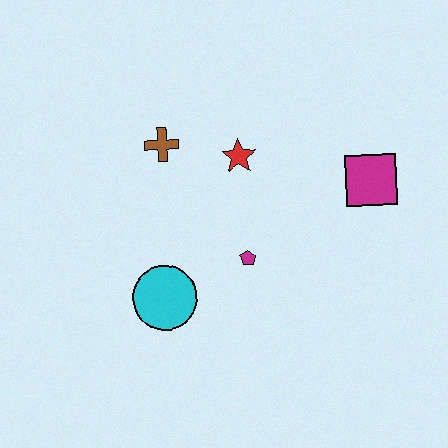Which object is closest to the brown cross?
The red star is closest to the brown cross.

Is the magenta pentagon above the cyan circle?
Yes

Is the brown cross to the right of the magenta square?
No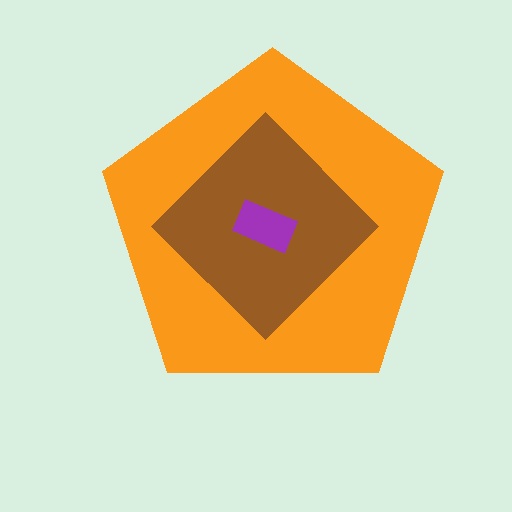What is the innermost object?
The purple rectangle.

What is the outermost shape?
The orange pentagon.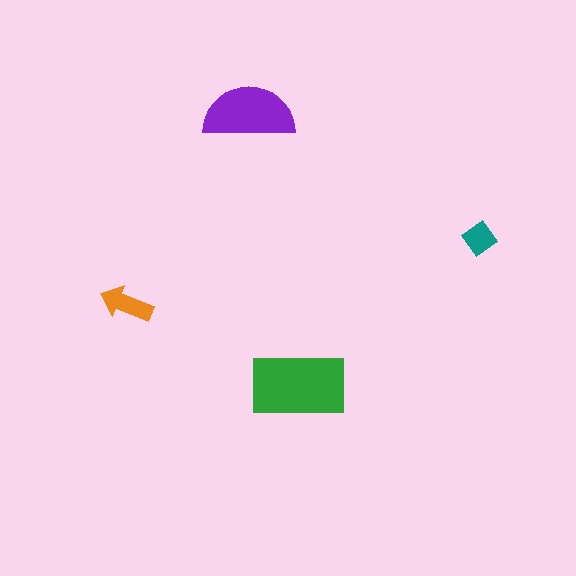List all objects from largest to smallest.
The green rectangle, the purple semicircle, the orange arrow, the teal diamond.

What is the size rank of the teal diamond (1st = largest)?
4th.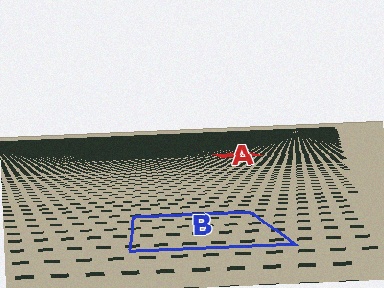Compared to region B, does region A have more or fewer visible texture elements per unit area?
Region A has more texture elements per unit area — they are packed more densely because it is farther away.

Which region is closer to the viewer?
Region B is closer. The texture elements there are larger and more spread out.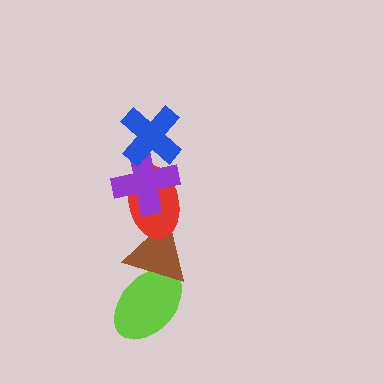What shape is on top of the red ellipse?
The purple cross is on top of the red ellipse.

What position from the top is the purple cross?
The purple cross is 2nd from the top.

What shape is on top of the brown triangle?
The red ellipse is on top of the brown triangle.